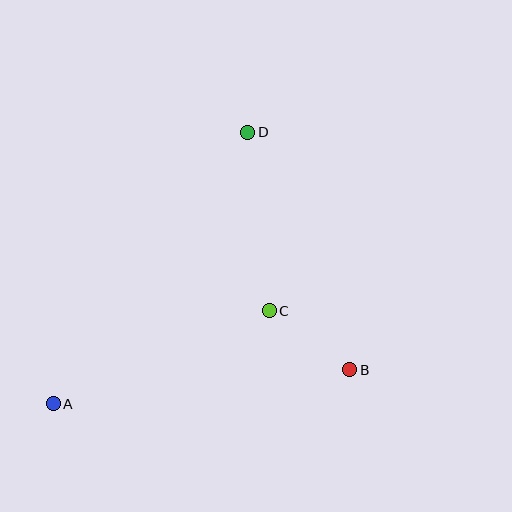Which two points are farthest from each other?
Points A and D are farthest from each other.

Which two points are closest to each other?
Points B and C are closest to each other.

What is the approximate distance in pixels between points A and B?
The distance between A and B is approximately 298 pixels.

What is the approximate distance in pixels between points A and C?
The distance between A and C is approximately 235 pixels.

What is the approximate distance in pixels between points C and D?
The distance between C and D is approximately 180 pixels.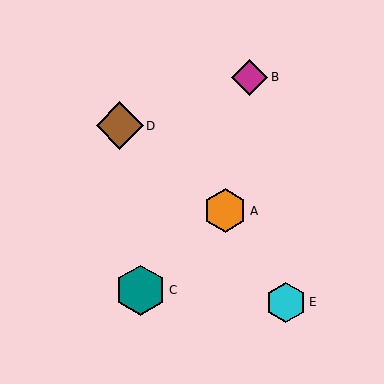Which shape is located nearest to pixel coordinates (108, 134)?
The brown diamond (labeled D) at (120, 126) is nearest to that location.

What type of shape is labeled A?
Shape A is an orange hexagon.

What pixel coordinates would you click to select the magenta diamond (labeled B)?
Click at (250, 77) to select the magenta diamond B.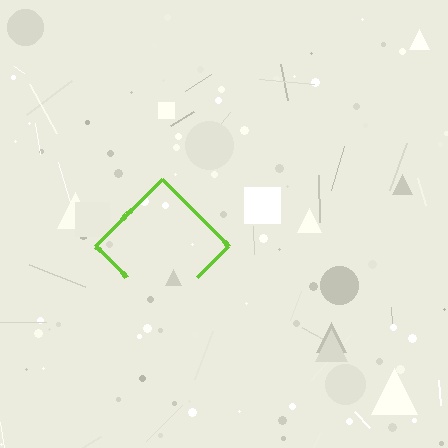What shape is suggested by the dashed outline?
The dashed outline suggests a diamond.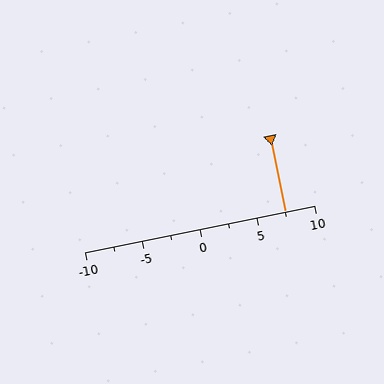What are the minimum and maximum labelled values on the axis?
The axis runs from -10 to 10.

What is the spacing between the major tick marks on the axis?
The major ticks are spaced 5 apart.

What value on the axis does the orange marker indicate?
The marker indicates approximately 7.5.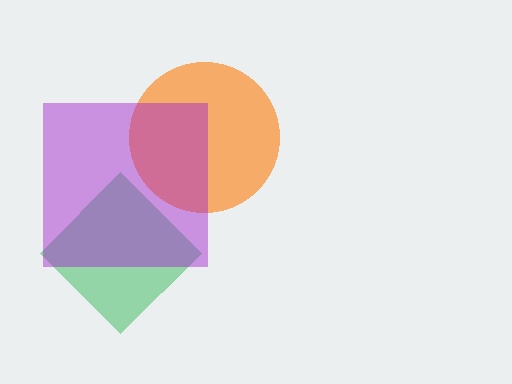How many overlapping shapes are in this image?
There are 3 overlapping shapes in the image.